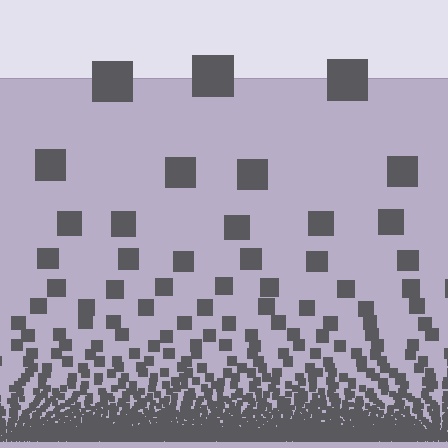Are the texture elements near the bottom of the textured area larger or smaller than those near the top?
Smaller. The gradient is inverted — elements near the bottom are smaller and denser.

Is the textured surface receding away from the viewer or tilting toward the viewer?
The surface appears to tilt toward the viewer. Texture elements get larger and sparser toward the top.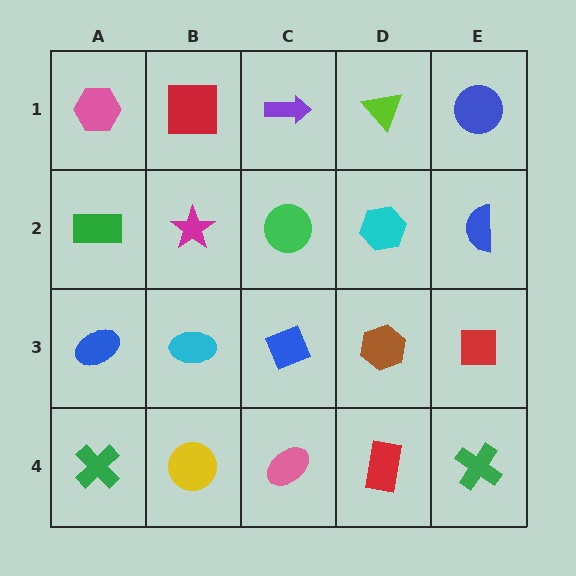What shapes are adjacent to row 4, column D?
A brown hexagon (row 3, column D), a pink ellipse (row 4, column C), a green cross (row 4, column E).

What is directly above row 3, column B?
A magenta star.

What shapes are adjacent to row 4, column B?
A cyan ellipse (row 3, column B), a green cross (row 4, column A), a pink ellipse (row 4, column C).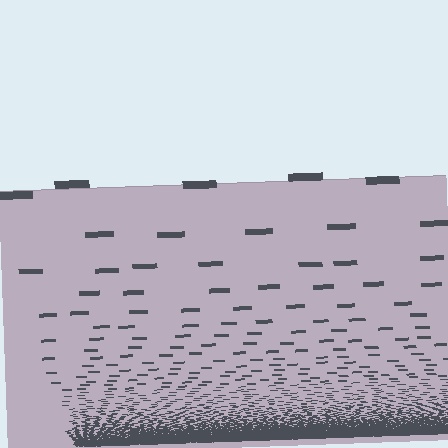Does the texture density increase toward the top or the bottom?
Density increases toward the bottom.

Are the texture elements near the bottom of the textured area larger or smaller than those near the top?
Smaller. The gradient is inverted — elements near the bottom are smaller and denser.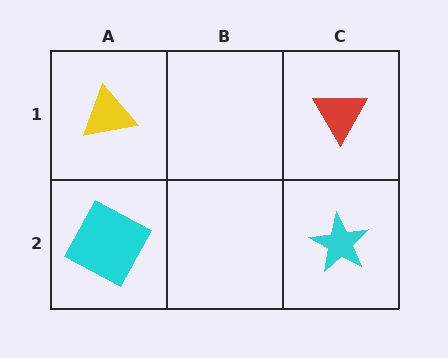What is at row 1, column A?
A yellow triangle.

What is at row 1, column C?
A red triangle.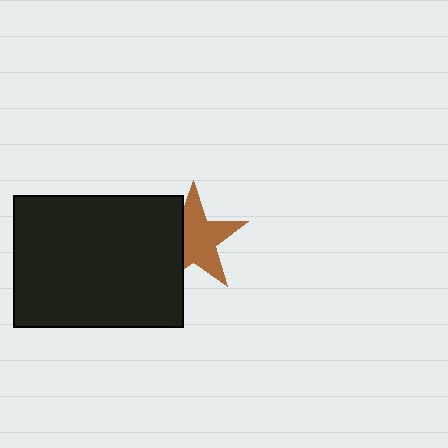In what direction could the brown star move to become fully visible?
The brown star could move right. That would shift it out from behind the black rectangle entirely.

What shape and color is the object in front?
The object in front is a black rectangle.